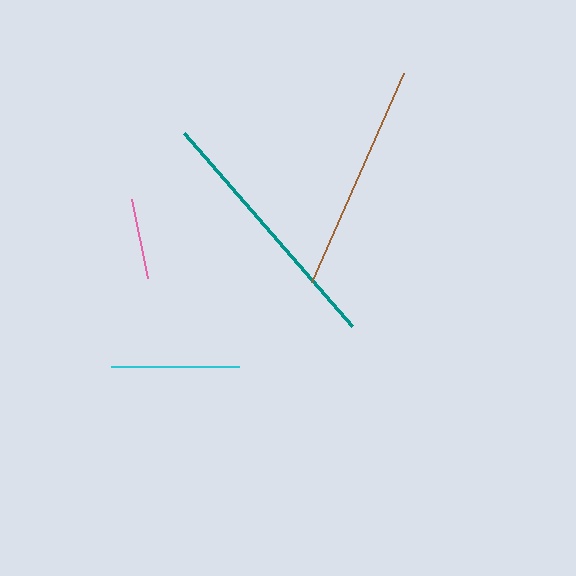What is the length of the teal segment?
The teal segment is approximately 256 pixels long.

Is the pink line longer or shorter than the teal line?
The teal line is longer than the pink line.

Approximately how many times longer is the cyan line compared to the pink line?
The cyan line is approximately 1.6 times the length of the pink line.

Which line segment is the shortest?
The pink line is the shortest at approximately 80 pixels.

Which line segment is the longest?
The teal line is the longest at approximately 256 pixels.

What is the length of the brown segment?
The brown segment is approximately 229 pixels long.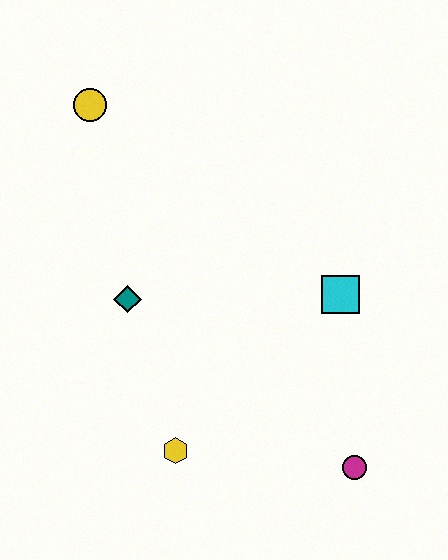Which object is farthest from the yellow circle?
The magenta circle is farthest from the yellow circle.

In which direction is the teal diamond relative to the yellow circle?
The teal diamond is below the yellow circle.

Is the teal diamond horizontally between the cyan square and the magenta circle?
No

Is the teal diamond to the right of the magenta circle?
No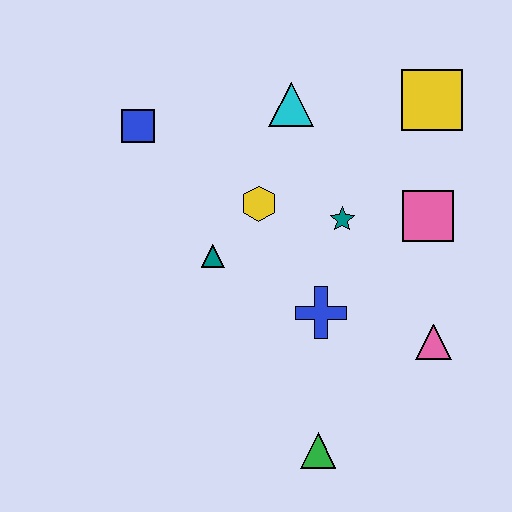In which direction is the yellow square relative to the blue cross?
The yellow square is above the blue cross.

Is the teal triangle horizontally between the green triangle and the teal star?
No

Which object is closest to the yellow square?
The pink square is closest to the yellow square.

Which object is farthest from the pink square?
The blue square is farthest from the pink square.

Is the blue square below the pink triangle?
No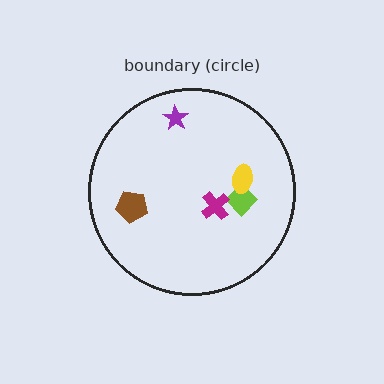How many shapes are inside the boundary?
5 inside, 0 outside.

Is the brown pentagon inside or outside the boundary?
Inside.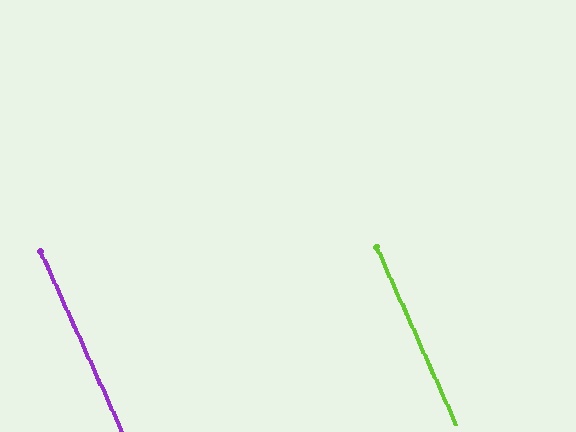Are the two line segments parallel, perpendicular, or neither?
Parallel — their directions differ by only 0.2°.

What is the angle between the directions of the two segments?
Approximately 0 degrees.